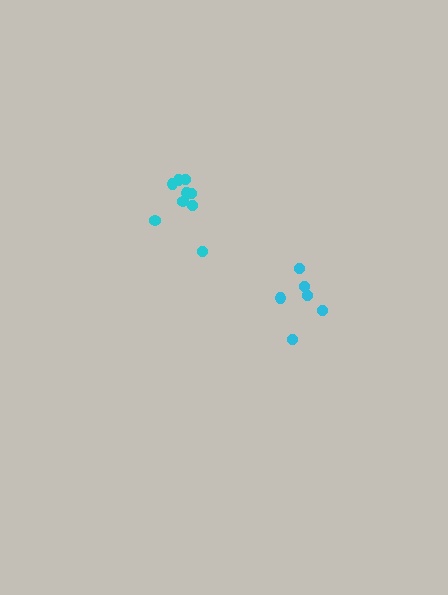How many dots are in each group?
Group 1: 6 dots, Group 2: 9 dots (15 total).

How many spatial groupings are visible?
There are 2 spatial groupings.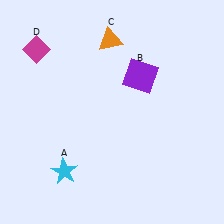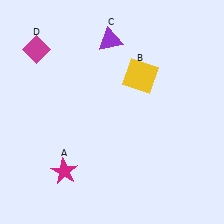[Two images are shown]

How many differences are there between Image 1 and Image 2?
There are 3 differences between the two images.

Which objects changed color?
A changed from cyan to magenta. B changed from purple to yellow. C changed from orange to purple.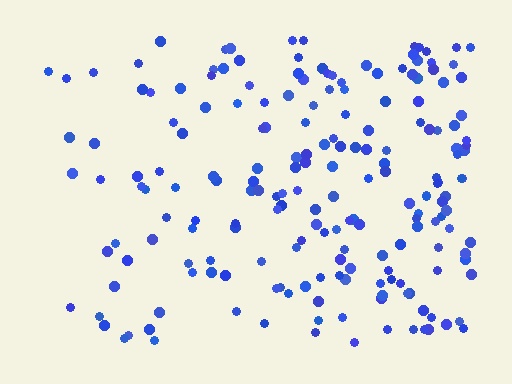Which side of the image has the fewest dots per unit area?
The left.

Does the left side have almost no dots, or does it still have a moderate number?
Still a moderate number, just noticeably fewer than the right.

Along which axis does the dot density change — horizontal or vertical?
Horizontal.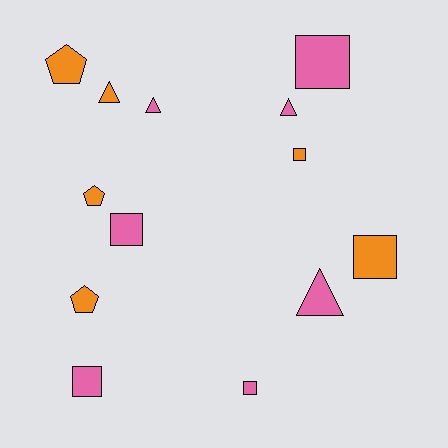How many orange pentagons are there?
There are 3 orange pentagons.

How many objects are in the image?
There are 13 objects.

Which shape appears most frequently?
Square, with 6 objects.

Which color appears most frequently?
Pink, with 7 objects.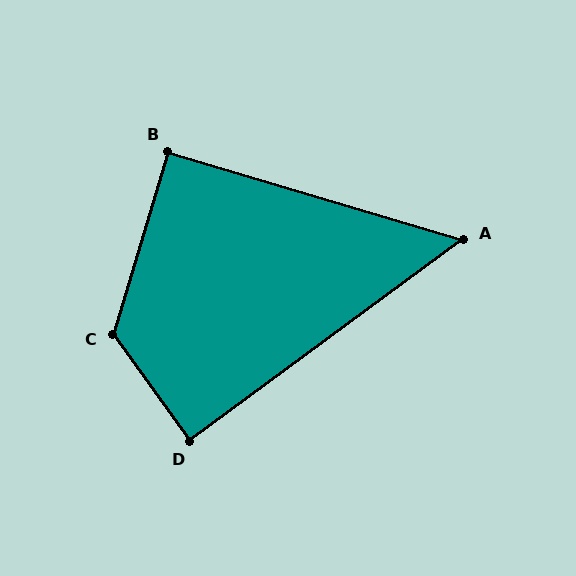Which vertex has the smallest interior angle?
A, at approximately 53 degrees.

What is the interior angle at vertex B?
Approximately 90 degrees (approximately right).